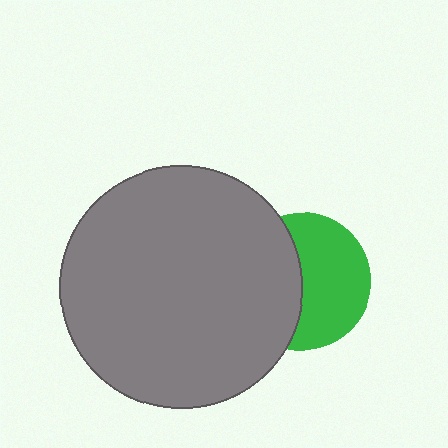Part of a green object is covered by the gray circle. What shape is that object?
It is a circle.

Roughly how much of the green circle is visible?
About half of it is visible (roughly 55%).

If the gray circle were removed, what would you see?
You would see the complete green circle.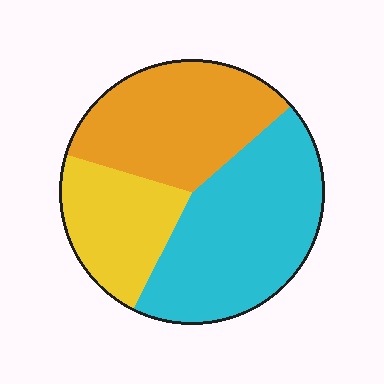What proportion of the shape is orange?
Orange covers roughly 35% of the shape.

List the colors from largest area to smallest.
From largest to smallest: cyan, orange, yellow.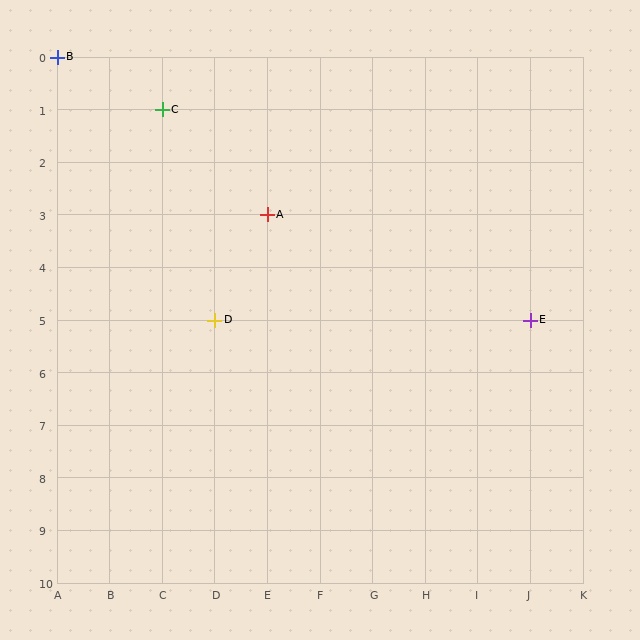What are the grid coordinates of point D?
Point D is at grid coordinates (D, 5).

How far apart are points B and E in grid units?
Points B and E are 9 columns and 5 rows apart (about 10.3 grid units diagonally).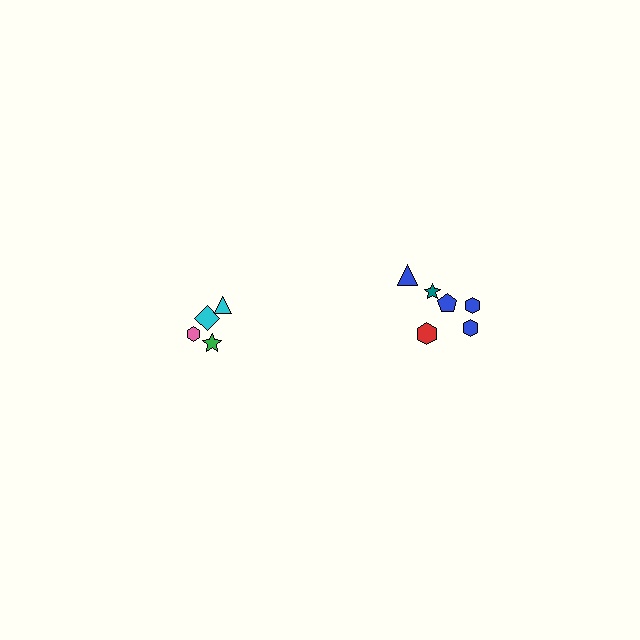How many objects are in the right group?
There are 6 objects.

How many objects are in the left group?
There are 4 objects.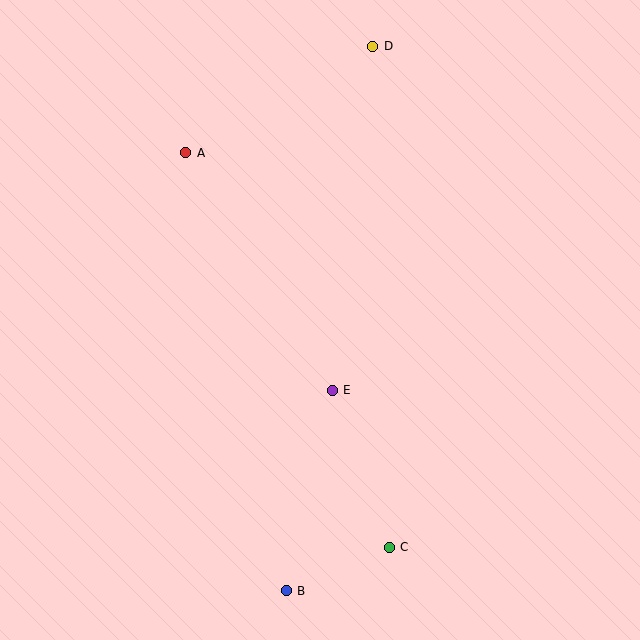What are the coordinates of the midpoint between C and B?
The midpoint between C and B is at (338, 569).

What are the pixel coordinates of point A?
Point A is at (186, 153).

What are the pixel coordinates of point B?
Point B is at (286, 591).